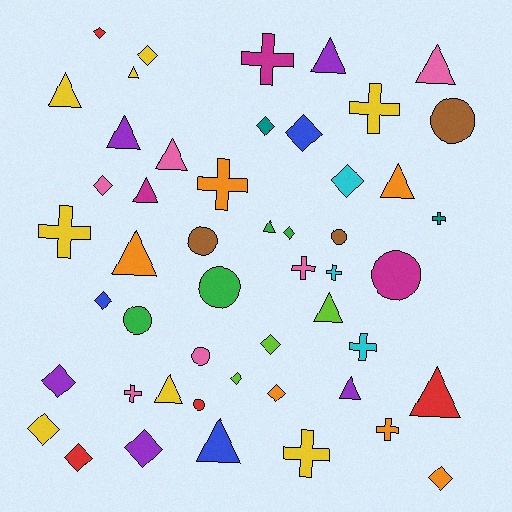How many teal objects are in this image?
There are 2 teal objects.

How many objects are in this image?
There are 50 objects.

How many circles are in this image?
There are 8 circles.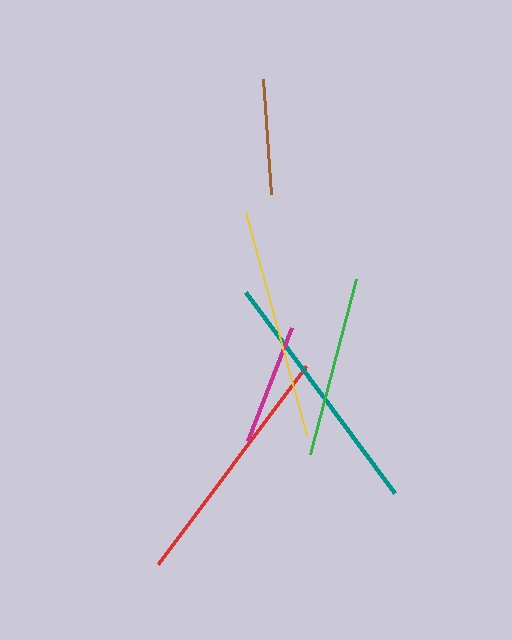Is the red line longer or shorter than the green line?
The red line is longer than the green line.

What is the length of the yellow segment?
The yellow segment is approximately 231 pixels long.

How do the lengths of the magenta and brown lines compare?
The magenta and brown lines are approximately the same length.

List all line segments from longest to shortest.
From longest to shortest: teal, red, yellow, green, magenta, brown.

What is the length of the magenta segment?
The magenta segment is approximately 122 pixels long.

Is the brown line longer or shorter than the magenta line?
The magenta line is longer than the brown line.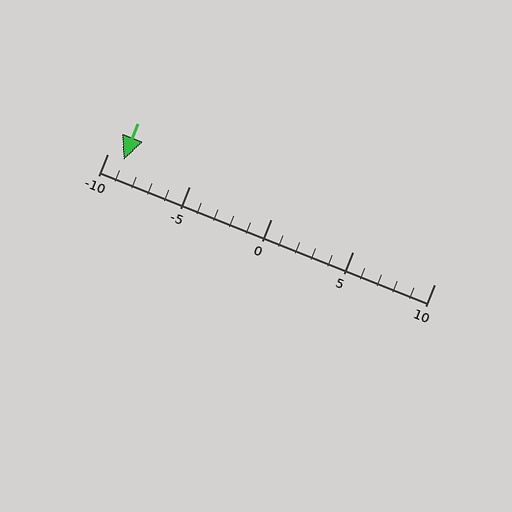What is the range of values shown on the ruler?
The ruler shows values from -10 to 10.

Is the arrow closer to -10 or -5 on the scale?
The arrow is closer to -10.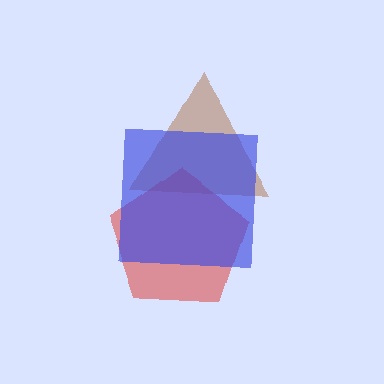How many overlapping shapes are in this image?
There are 3 overlapping shapes in the image.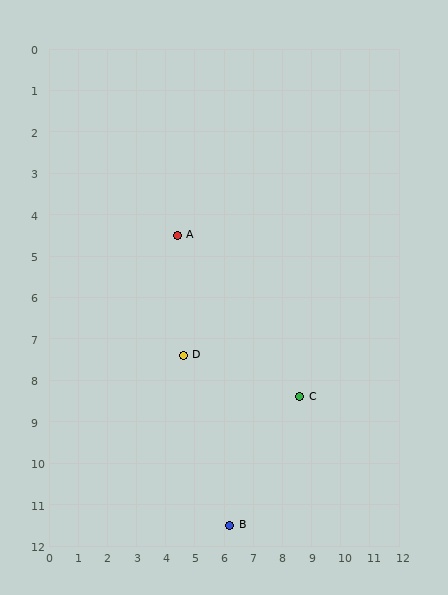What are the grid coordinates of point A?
Point A is at approximately (4.4, 4.5).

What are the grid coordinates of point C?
Point C is at approximately (8.6, 8.4).